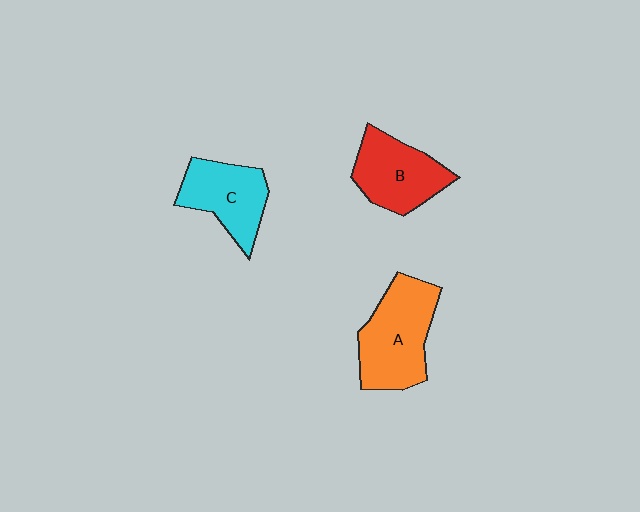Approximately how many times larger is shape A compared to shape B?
Approximately 1.2 times.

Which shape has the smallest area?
Shape C (cyan).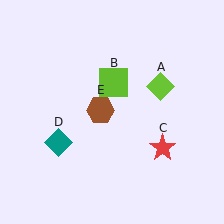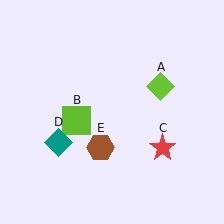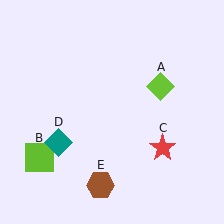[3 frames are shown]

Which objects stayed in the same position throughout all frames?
Lime diamond (object A) and red star (object C) and teal diamond (object D) remained stationary.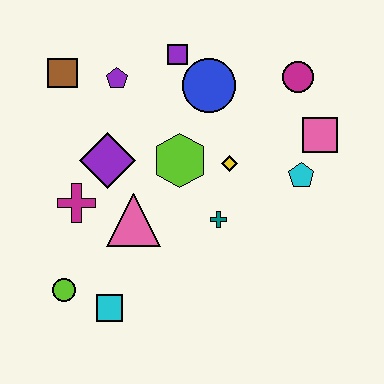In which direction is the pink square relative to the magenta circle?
The pink square is below the magenta circle.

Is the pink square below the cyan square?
No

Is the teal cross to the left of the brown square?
No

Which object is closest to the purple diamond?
The magenta cross is closest to the purple diamond.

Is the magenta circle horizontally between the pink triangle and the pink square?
Yes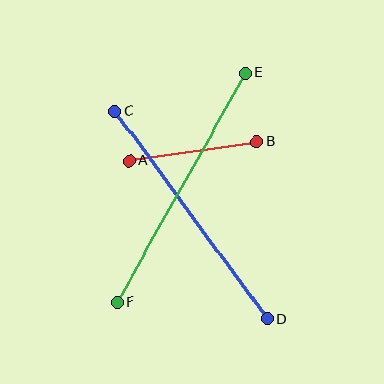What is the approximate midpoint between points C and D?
The midpoint is at approximately (191, 215) pixels.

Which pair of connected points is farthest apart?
Points E and F are farthest apart.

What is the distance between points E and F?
The distance is approximately 262 pixels.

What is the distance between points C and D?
The distance is approximately 258 pixels.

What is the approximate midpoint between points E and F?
The midpoint is at approximately (181, 187) pixels.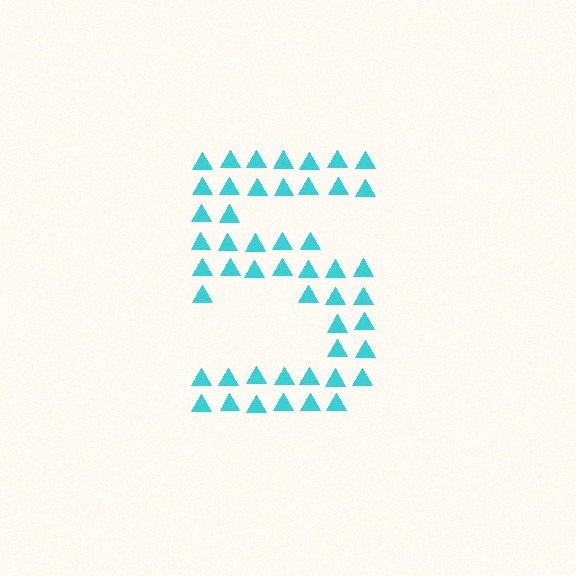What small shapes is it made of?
It is made of small triangles.